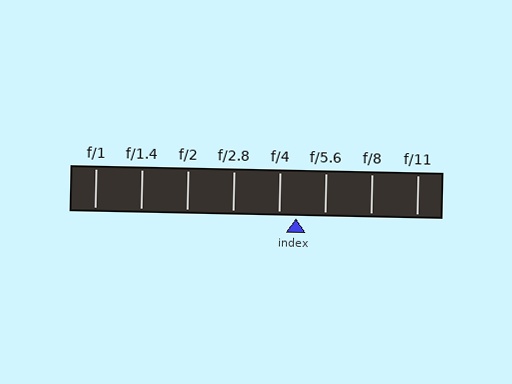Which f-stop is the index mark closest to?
The index mark is closest to f/4.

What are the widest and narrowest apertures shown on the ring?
The widest aperture shown is f/1 and the narrowest is f/11.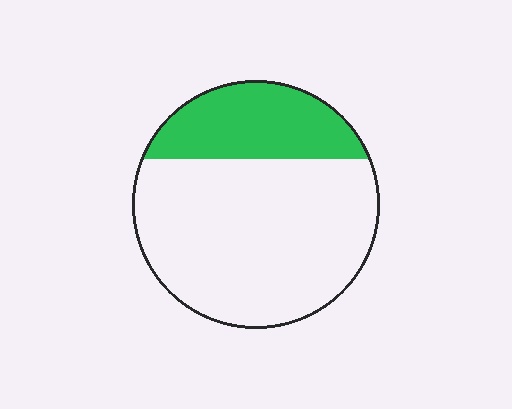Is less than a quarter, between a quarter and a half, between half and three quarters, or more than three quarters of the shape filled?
Between a quarter and a half.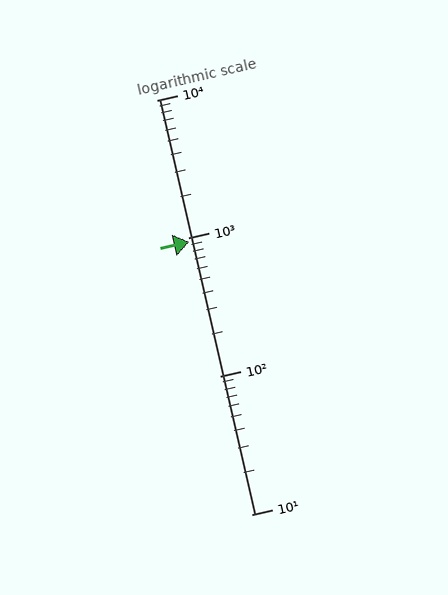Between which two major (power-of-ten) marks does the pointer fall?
The pointer is between 100 and 1000.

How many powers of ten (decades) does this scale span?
The scale spans 3 decades, from 10 to 10000.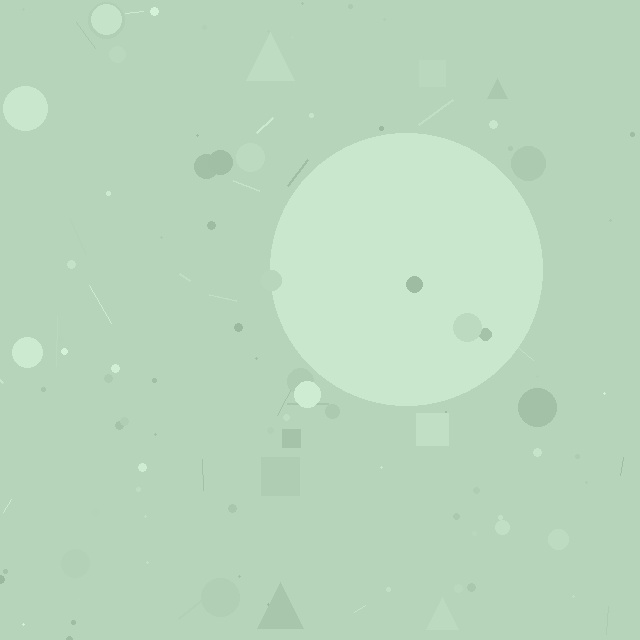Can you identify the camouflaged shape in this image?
The camouflaged shape is a circle.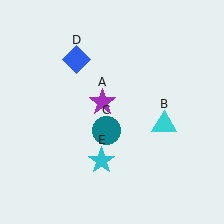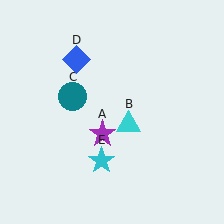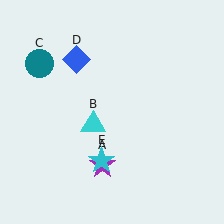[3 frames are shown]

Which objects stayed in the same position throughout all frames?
Blue diamond (object D) and cyan star (object E) remained stationary.